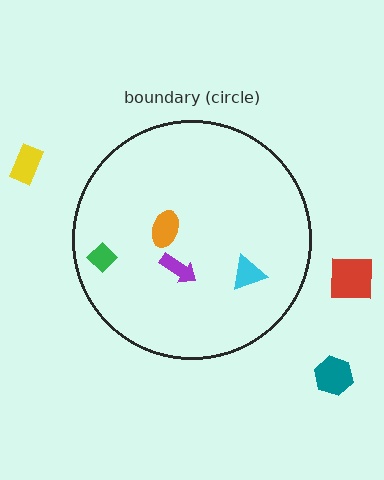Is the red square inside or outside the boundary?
Outside.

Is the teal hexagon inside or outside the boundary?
Outside.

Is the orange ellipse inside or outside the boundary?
Inside.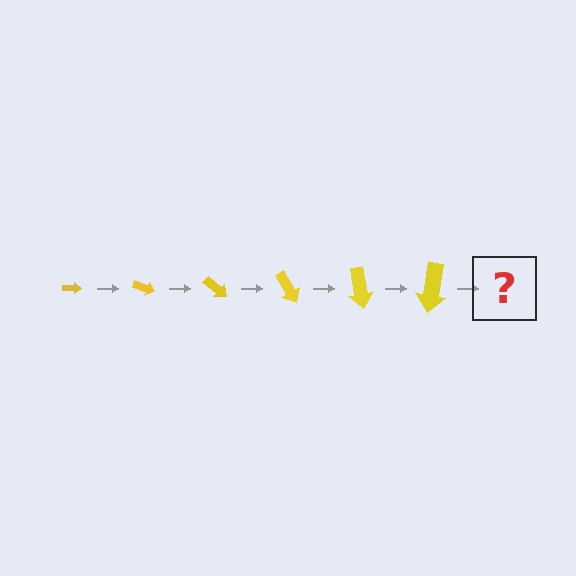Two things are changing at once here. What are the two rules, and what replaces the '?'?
The two rules are that the arrow grows larger each step and it rotates 20 degrees each step. The '?' should be an arrow, larger than the previous one and rotated 120 degrees from the start.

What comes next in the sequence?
The next element should be an arrow, larger than the previous one and rotated 120 degrees from the start.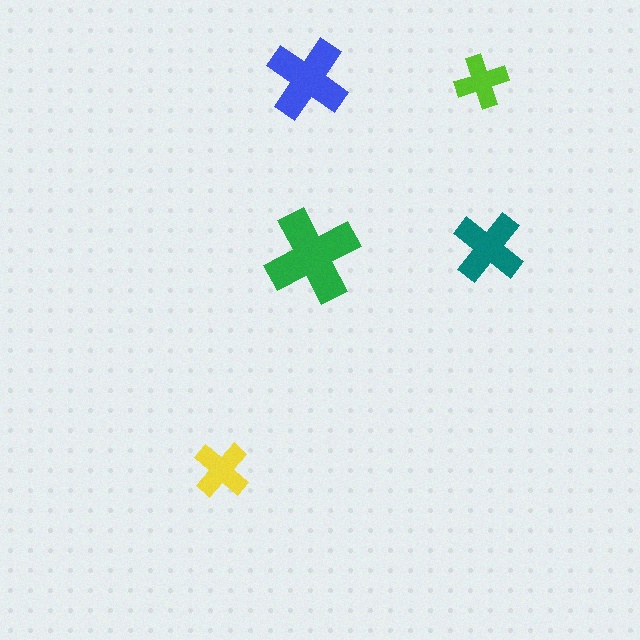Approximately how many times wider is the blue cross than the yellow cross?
About 1.5 times wider.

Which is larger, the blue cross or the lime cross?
The blue one.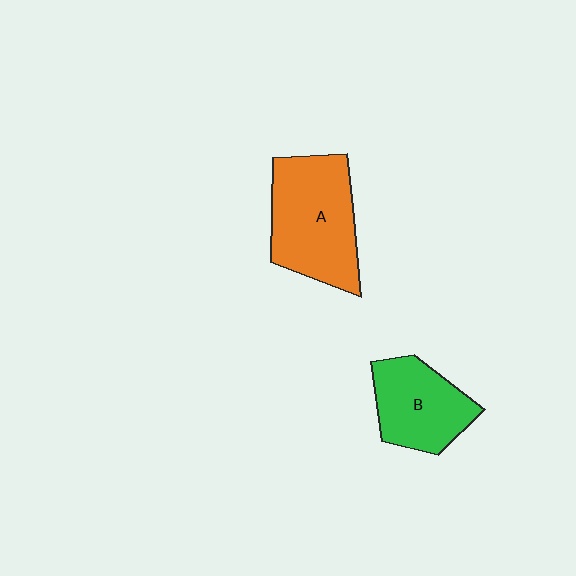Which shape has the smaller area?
Shape B (green).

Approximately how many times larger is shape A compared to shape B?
Approximately 1.4 times.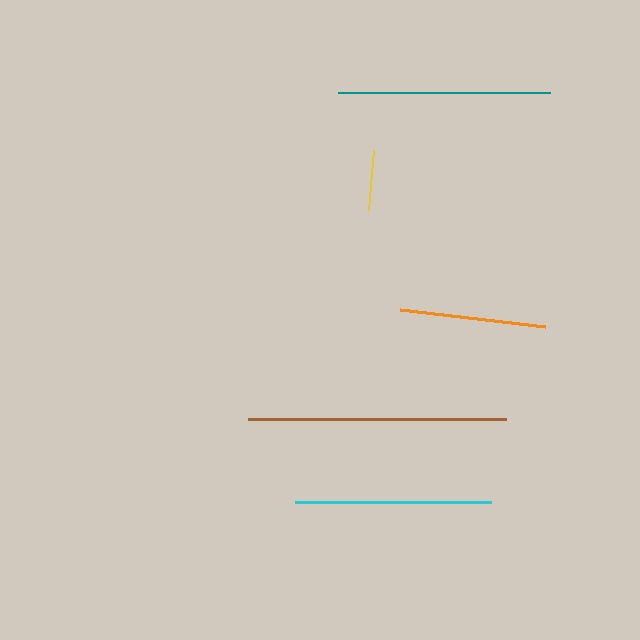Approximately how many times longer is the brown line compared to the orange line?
The brown line is approximately 1.8 times the length of the orange line.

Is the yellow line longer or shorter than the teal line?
The teal line is longer than the yellow line.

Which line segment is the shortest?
The yellow line is the shortest at approximately 60 pixels.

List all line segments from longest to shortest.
From longest to shortest: brown, teal, cyan, orange, yellow.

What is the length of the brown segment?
The brown segment is approximately 257 pixels long.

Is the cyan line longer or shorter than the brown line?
The brown line is longer than the cyan line.